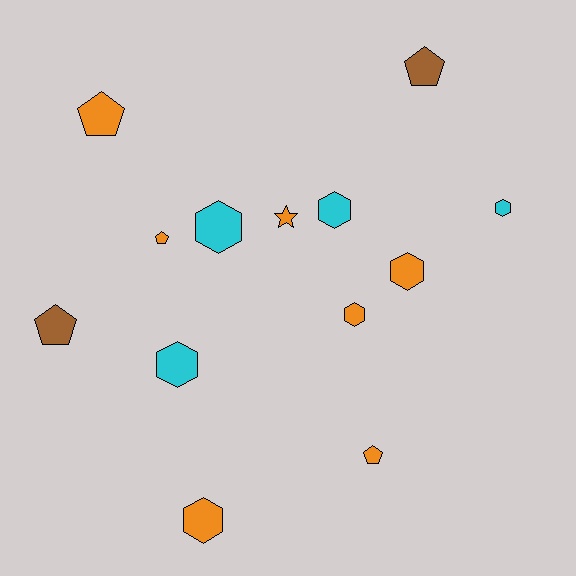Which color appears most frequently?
Orange, with 7 objects.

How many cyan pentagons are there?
There are no cyan pentagons.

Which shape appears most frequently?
Hexagon, with 7 objects.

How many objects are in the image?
There are 13 objects.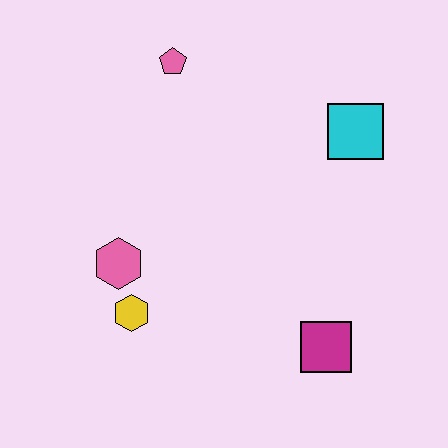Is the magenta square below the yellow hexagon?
Yes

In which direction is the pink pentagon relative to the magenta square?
The pink pentagon is above the magenta square.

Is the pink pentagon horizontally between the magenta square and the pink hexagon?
Yes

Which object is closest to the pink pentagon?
The cyan square is closest to the pink pentagon.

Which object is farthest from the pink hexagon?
The cyan square is farthest from the pink hexagon.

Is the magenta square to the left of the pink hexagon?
No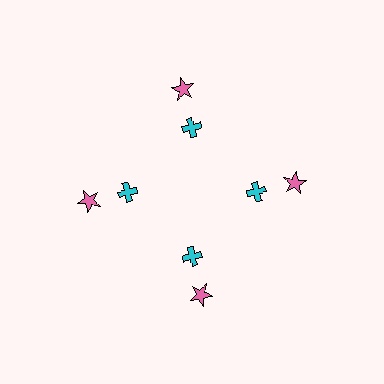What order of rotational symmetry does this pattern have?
This pattern has 4-fold rotational symmetry.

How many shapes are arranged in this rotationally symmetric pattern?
There are 8 shapes, arranged in 4 groups of 2.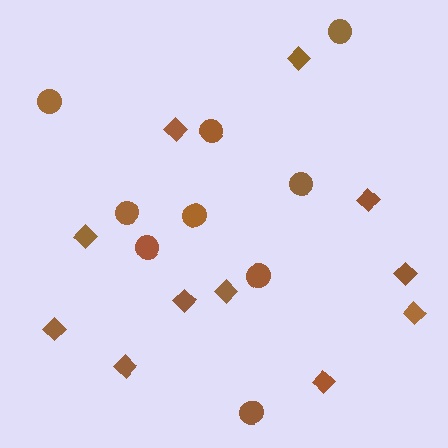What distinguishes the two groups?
There are 2 groups: one group of circles (9) and one group of diamonds (11).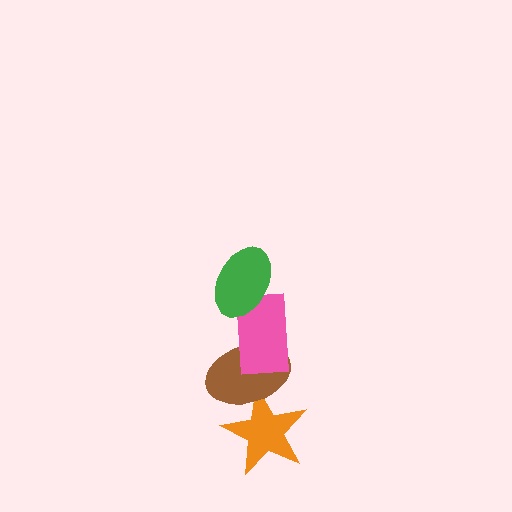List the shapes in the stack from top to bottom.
From top to bottom: the green ellipse, the pink rectangle, the brown ellipse, the orange star.